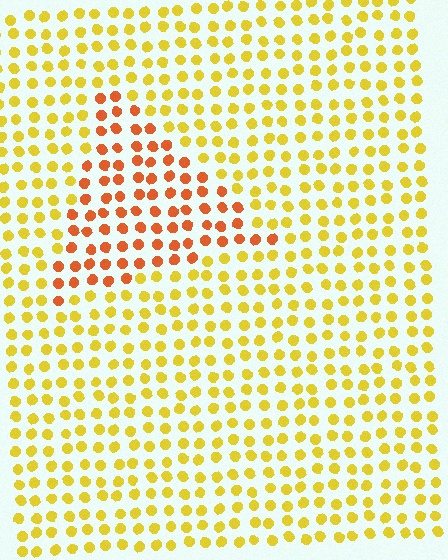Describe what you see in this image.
The image is filled with small yellow elements in a uniform arrangement. A triangle-shaped region is visible where the elements are tinted to a slightly different hue, forming a subtle color boundary.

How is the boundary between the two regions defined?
The boundary is defined purely by a slight shift in hue (about 38 degrees). Spacing, size, and orientation are identical on both sides.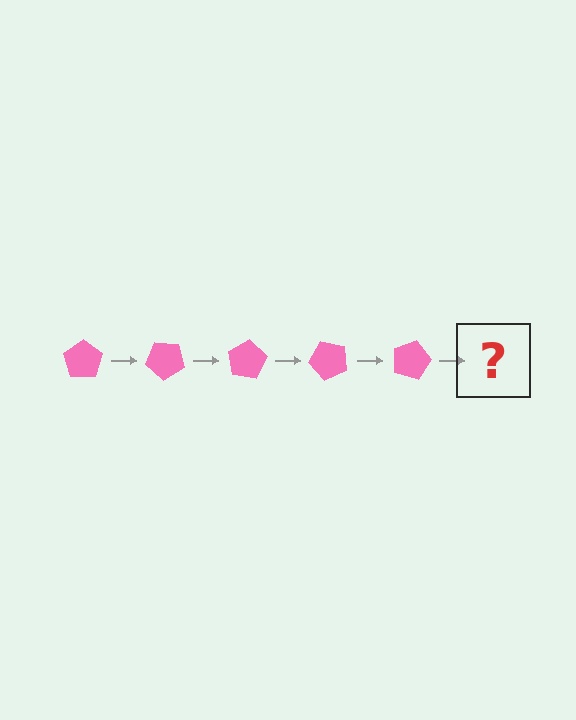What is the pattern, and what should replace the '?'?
The pattern is that the pentagon rotates 40 degrees each step. The '?' should be a pink pentagon rotated 200 degrees.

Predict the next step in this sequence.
The next step is a pink pentagon rotated 200 degrees.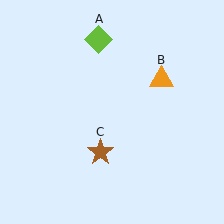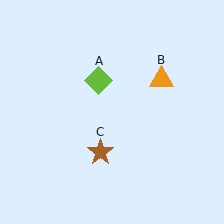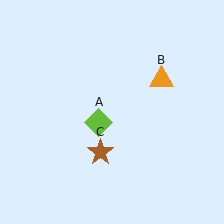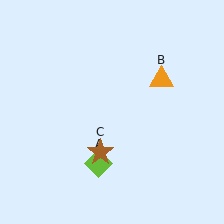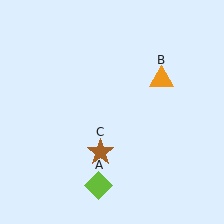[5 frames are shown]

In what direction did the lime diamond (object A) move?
The lime diamond (object A) moved down.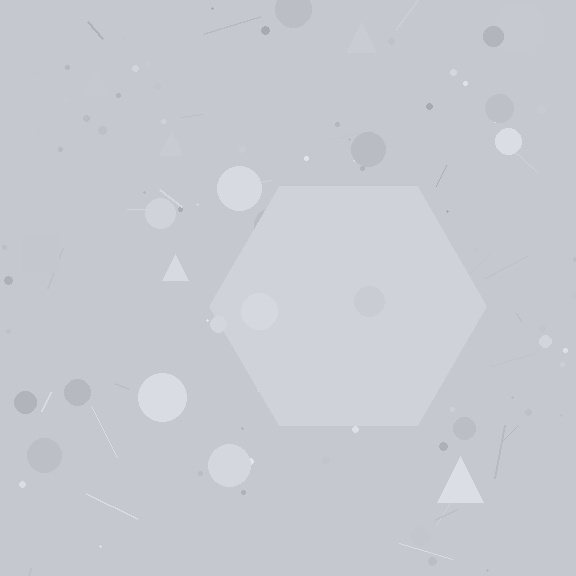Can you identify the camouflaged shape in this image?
The camouflaged shape is a hexagon.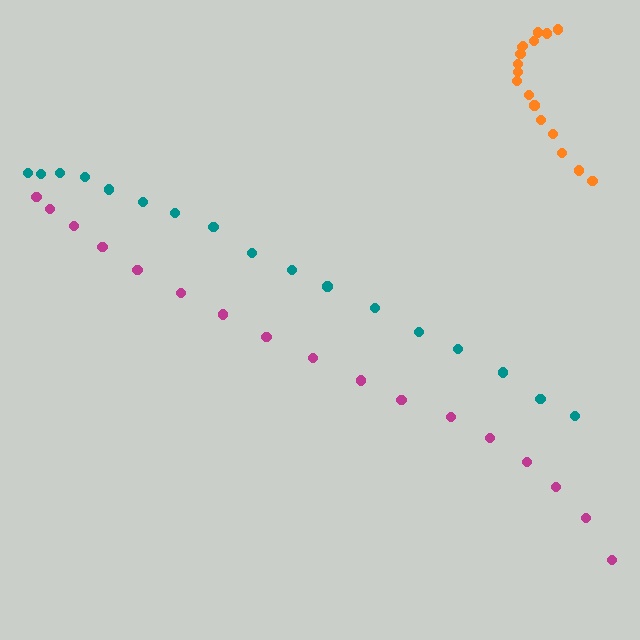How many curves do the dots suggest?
There are 3 distinct paths.